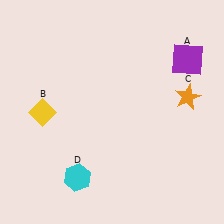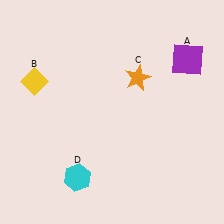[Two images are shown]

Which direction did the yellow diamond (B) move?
The yellow diamond (B) moved up.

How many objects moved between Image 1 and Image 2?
2 objects moved between the two images.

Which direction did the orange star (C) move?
The orange star (C) moved left.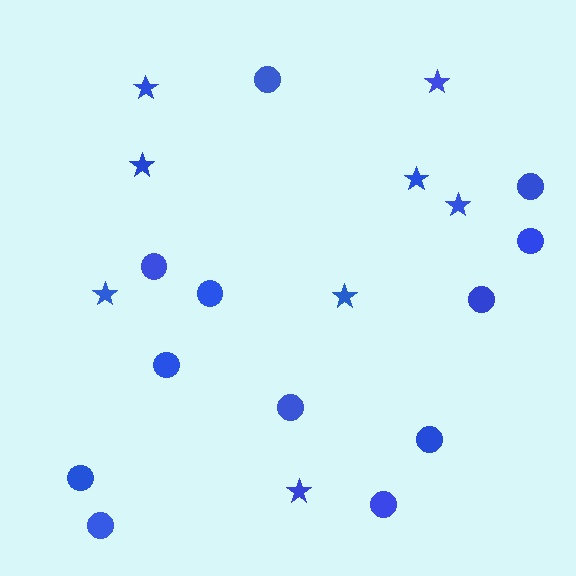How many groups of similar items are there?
There are 2 groups: one group of stars (8) and one group of circles (12).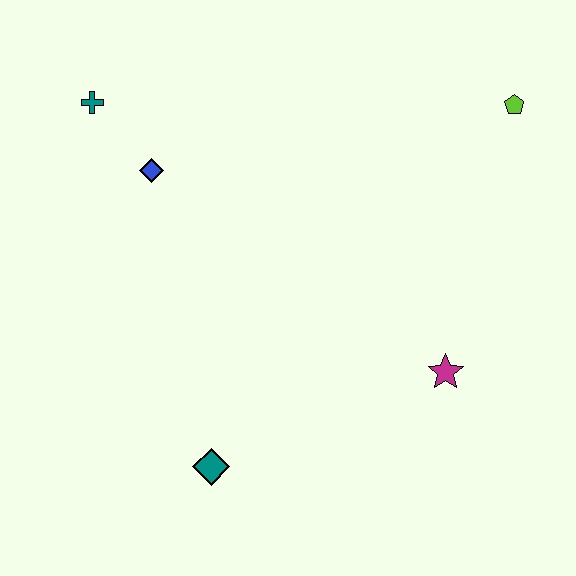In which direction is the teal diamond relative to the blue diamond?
The teal diamond is below the blue diamond.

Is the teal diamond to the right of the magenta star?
No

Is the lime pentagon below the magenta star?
No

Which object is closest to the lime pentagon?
The magenta star is closest to the lime pentagon.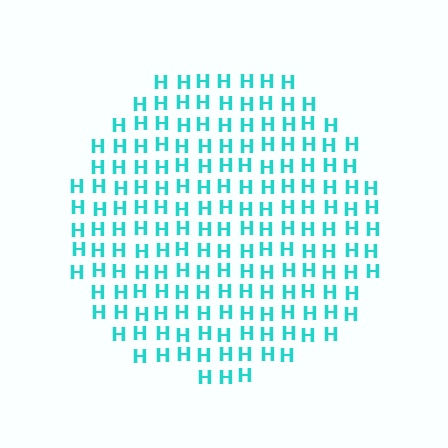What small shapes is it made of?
It is made of small letter H's.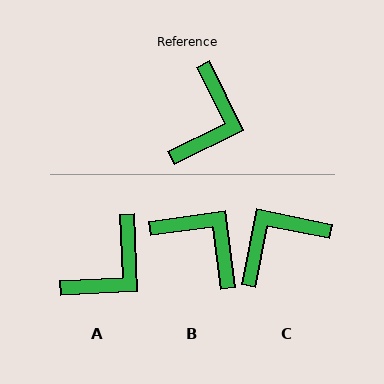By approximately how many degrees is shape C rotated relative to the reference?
Approximately 143 degrees counter-clockwise.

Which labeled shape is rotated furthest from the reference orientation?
C, about 143 degrees away.